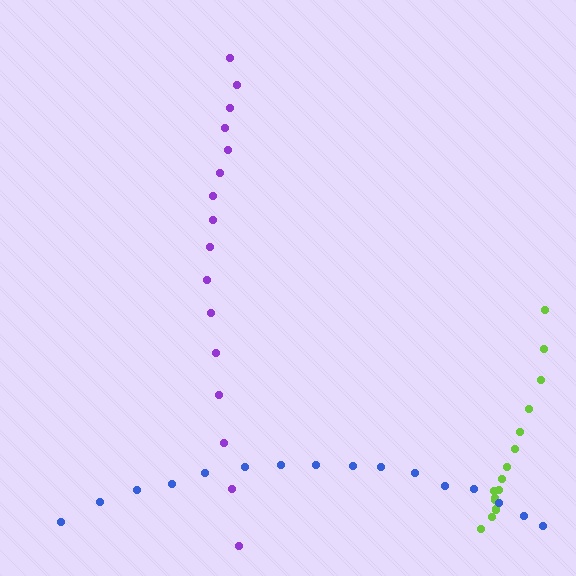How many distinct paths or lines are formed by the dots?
There are 3 distinct paths.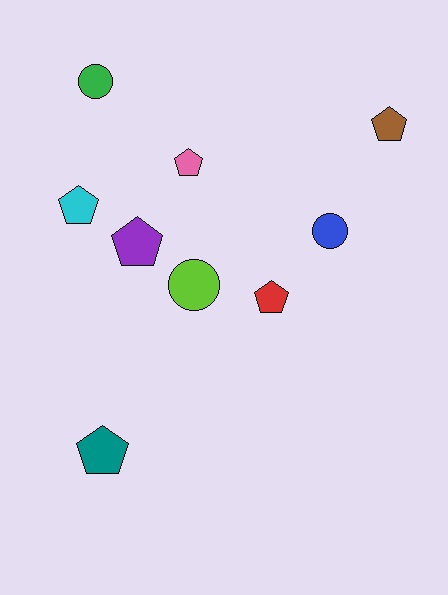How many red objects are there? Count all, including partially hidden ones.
There is 1 red object.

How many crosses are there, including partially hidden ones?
There are no crosses.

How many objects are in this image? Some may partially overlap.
There are 9 objects.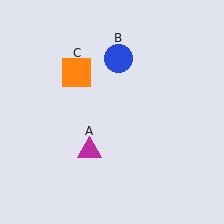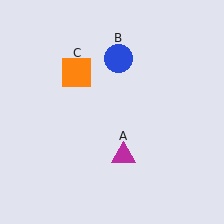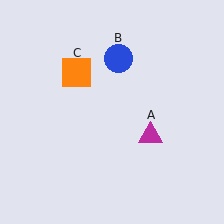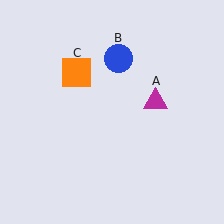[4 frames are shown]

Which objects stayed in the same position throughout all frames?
Blue circle (object B) and orange square (object C) remained stationary.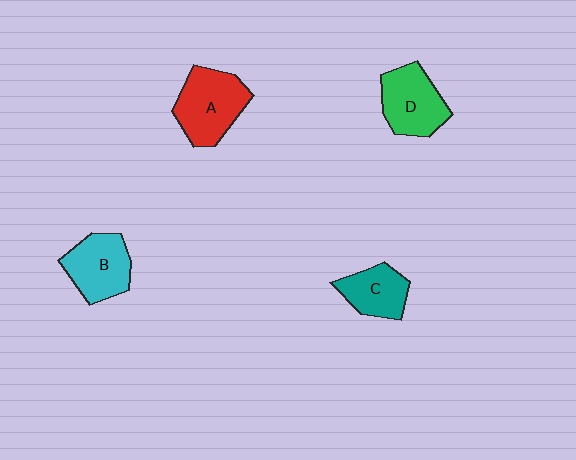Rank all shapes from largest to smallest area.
From largest to smallest: A (red), D (green), B (cyan), C (teal).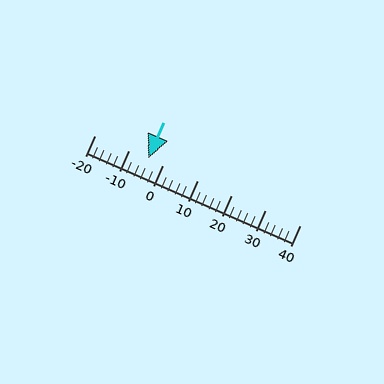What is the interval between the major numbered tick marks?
The major tick marks are spaced 10 units apart.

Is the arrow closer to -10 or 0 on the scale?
The arrow is closer to 0.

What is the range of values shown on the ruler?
The ruler shows values from -20 to 40.